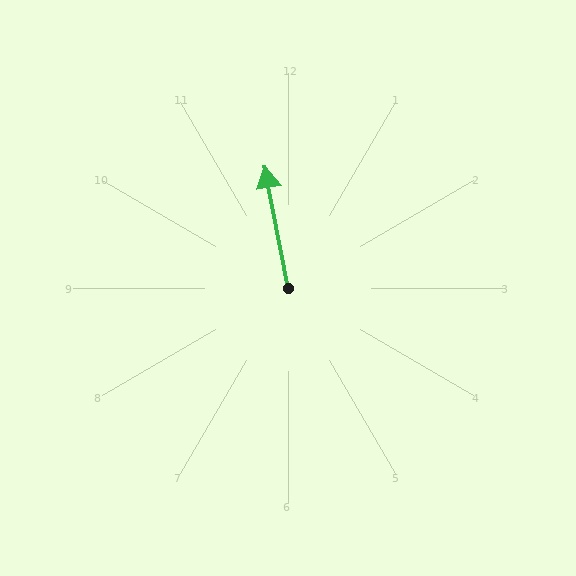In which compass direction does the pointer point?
North.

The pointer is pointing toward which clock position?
Roughly 12 o'clock.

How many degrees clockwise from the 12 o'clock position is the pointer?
Approximately 349 degrees.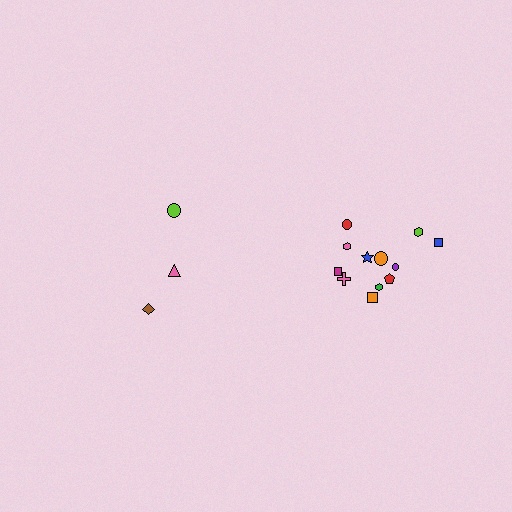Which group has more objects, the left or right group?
The right group.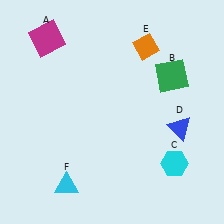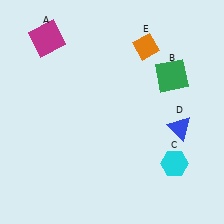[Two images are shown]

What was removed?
The cyan triangle (F) was removed in Image 2.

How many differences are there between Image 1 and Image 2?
There is 1 difference between the two images.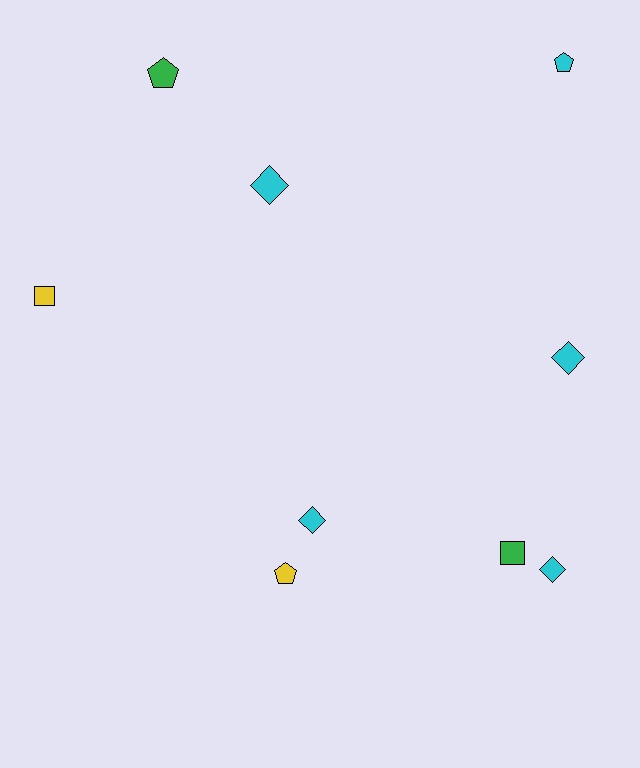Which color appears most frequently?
Cyan, with 5 objects.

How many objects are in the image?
There are 9 objects.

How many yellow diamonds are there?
There are no yellow diamonds.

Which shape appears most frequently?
Diamond, with 4 objects.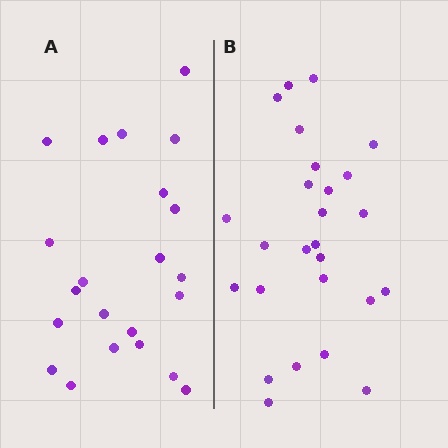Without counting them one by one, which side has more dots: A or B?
Region B (the right region) has more dots.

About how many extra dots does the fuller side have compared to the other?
Region B has about 4 more dots than region A.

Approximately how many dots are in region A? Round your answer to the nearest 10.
About 20 dots. (The exact count is 22, which rounds to 20.)